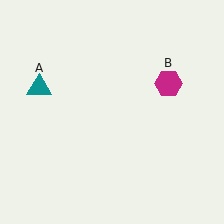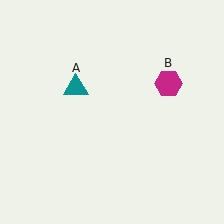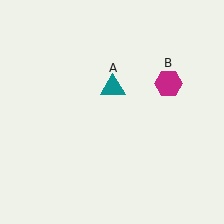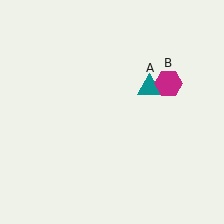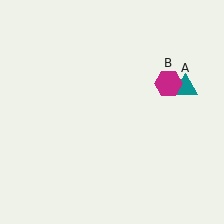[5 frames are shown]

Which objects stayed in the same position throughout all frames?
Magenta hexagon (object B) remained stationary.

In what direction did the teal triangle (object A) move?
The teal triangle (object A) moved right.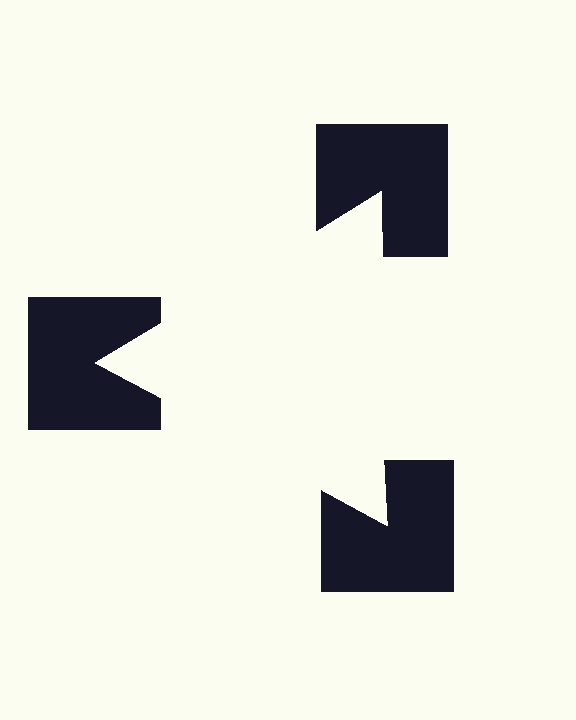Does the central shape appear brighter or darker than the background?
It typically appears slightly brighter than the background, even though no actual brightness change is drawn.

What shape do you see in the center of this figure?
An illusory triangle — its edges are inferred from the aligned wedge cuts in the notched squares, not physically drawn.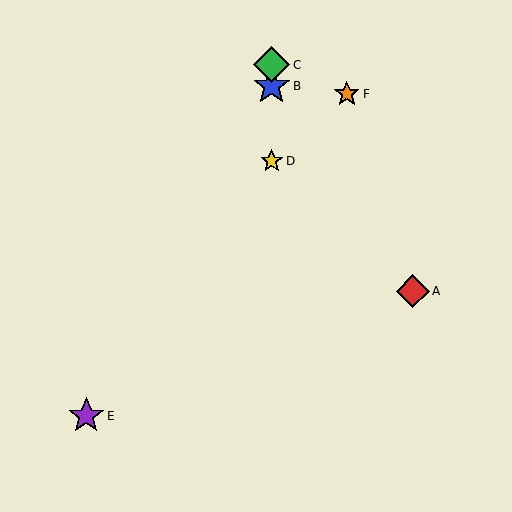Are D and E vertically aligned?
No, D is at x≈272 and E is at x≈86.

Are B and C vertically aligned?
Yes, both are at x≈272.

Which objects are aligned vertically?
Objects B, C, D are aligned vertically.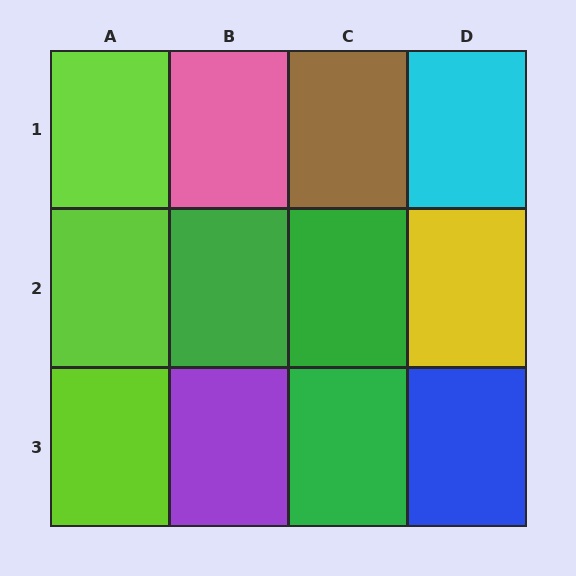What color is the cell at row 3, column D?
Blue.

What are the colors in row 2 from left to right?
Lime, green, green, yellow.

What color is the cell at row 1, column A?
Lime.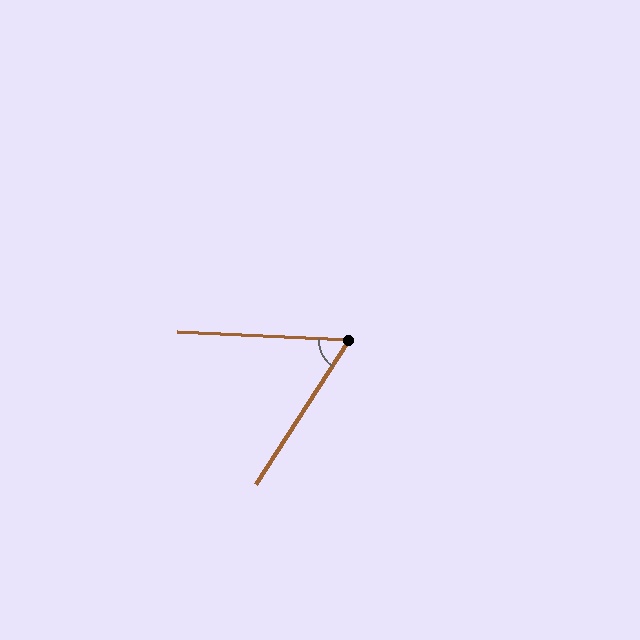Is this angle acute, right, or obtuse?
It is acute.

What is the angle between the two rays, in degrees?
Approximately 60 degrees.